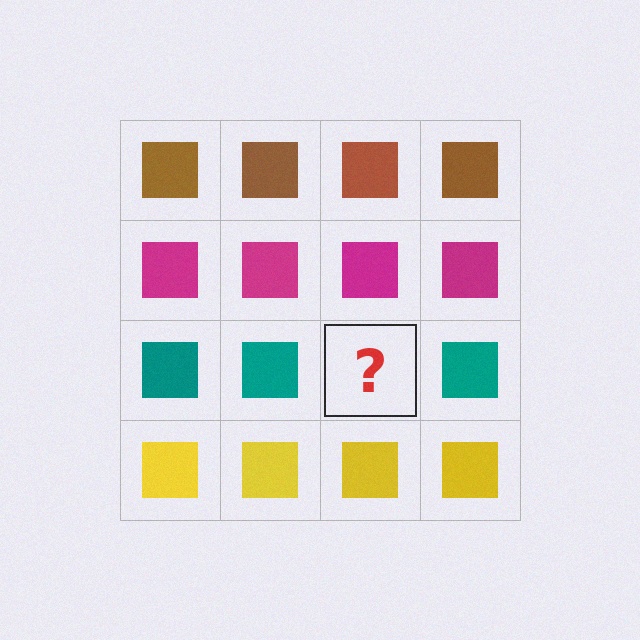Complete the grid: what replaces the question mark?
The question mark should be replaced with a teal square.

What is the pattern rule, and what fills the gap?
The rule is that each row has a consistent color. The gap should be filled with a teal square.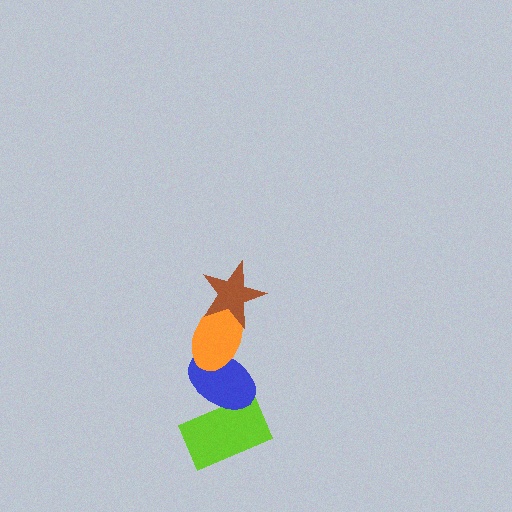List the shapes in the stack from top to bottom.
From top to bottom: the brown star, the orange ellipse, the blue ellipse, the lime rectangle.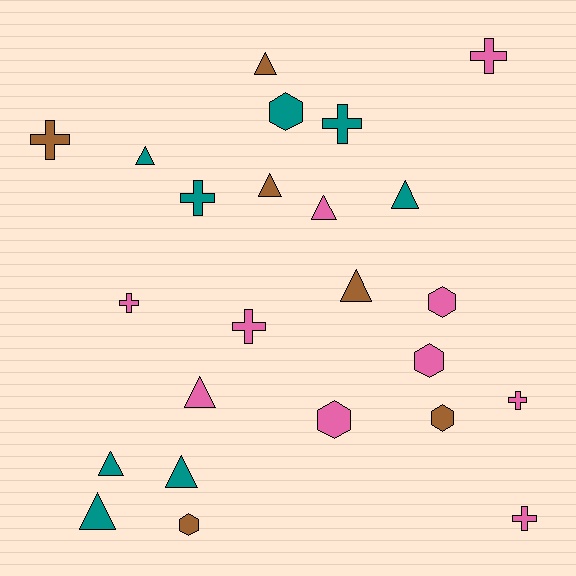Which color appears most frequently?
Pink, with 10 objects.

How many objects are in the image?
There are 24 objects.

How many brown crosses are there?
There is 1 brown cross.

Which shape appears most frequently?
Triangle, with 10 objects.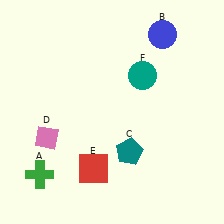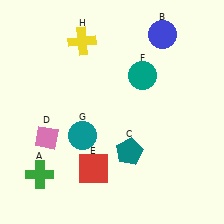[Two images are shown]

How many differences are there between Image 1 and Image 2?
There are 2 differences between the two images.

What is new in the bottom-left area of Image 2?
A teal circle (G) was added in the bottom-left area of Image 2.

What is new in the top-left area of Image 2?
A yellow cross (H) was added in the top-left area of Image 2.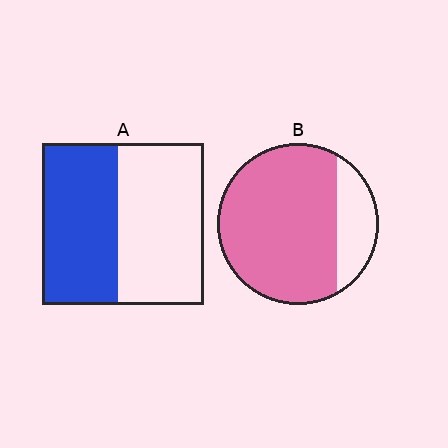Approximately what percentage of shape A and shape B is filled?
A is approximately 45% and B is approximately 80%.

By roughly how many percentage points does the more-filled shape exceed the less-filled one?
By roughly 35 percentage points (B over A).